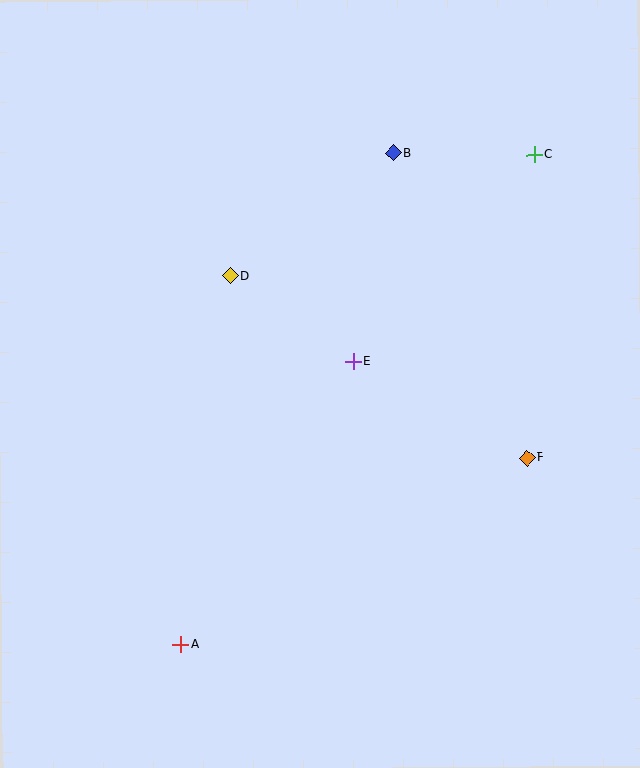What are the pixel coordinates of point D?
Point D is at (230, 275).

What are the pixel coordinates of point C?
Point C is at (534, 155).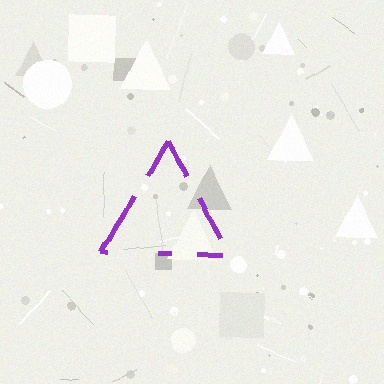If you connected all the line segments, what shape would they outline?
They would outline a triangle.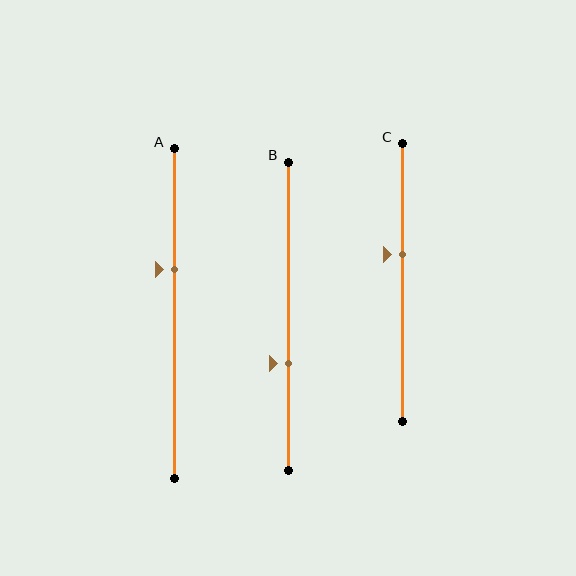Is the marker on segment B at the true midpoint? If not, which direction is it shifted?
No, the marker on segment B is shifted downward by about 15% of the segment length.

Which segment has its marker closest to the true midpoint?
Segment C has its marker closest to the true midpoint.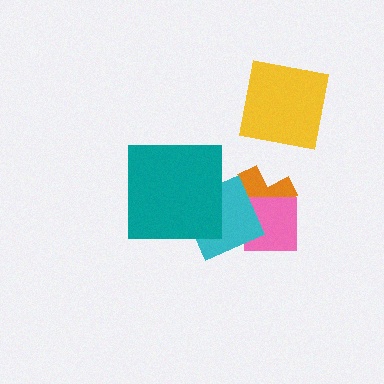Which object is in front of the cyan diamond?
The teal square is in front of the cyan diamond.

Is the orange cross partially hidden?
Yes, it is partially covered by another shape.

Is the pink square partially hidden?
Yes, it is partially covered by another shape.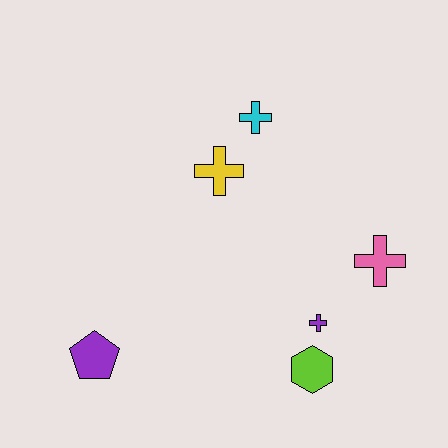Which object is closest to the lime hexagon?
The purple cross is closest to the lime hexagon.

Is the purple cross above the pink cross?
No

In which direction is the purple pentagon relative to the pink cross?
The purple pentagon is to the left of the pink cross.